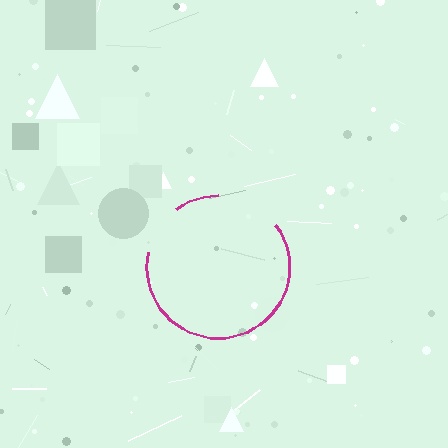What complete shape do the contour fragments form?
The contour fragments form a circle.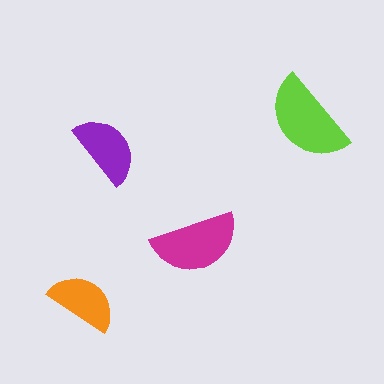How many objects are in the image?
There are 4 objects in the image.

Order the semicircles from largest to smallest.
the lime one, the magenta one, the purple one, the orange one.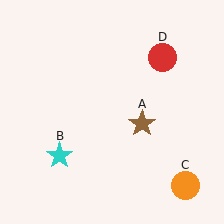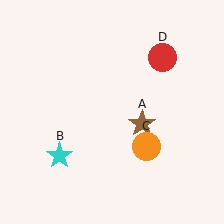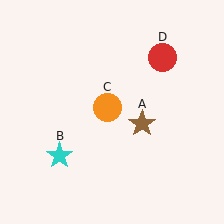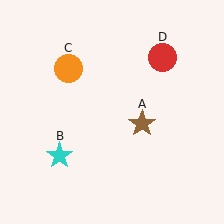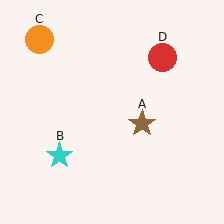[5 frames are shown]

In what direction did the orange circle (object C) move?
The orange circle (object C) moved up and to the left.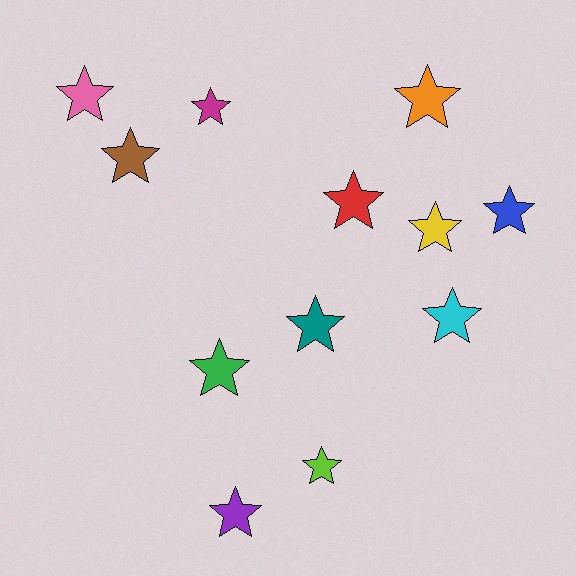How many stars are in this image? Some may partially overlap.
There are 12 stars.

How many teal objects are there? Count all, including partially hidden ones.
There is 1 teal object.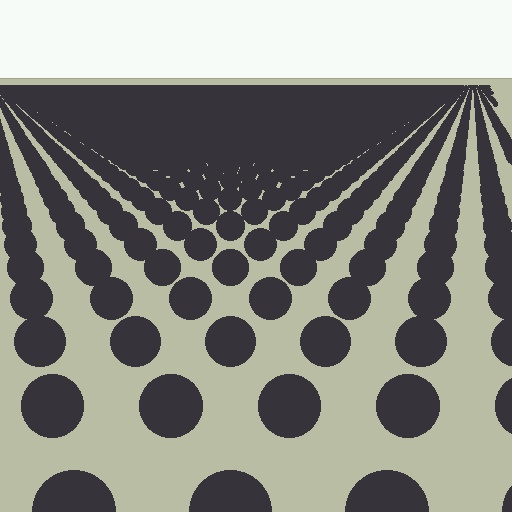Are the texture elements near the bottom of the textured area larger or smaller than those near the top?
Larger. Near the bottom, elements are closer to the viewer and appear at a bigger on-screen size.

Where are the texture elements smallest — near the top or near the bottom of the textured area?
Near the top.